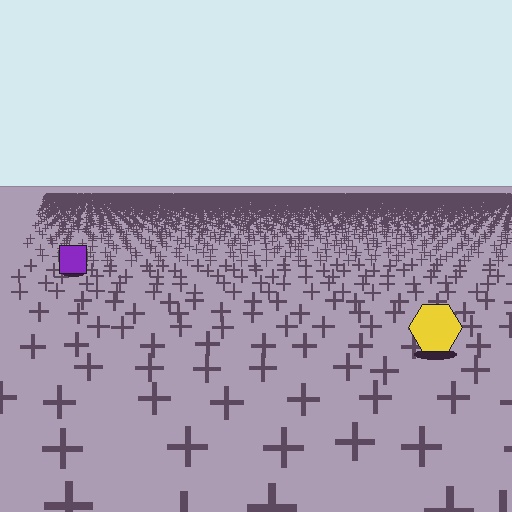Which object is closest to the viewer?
The yellow hexagon is closest. The texture marks near it are larger and more spread out.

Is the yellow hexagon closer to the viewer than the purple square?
Yes. The yellow hexagon is closer — you can tell from the texture gradient: the ground texture is coarser near it.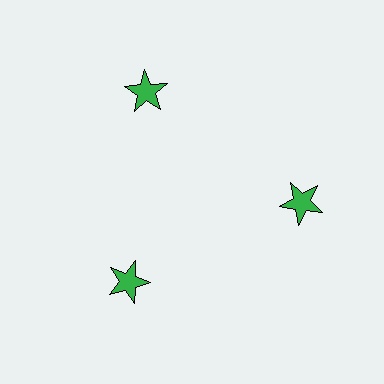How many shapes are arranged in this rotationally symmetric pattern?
There are 3 shapes, arranged in 3 groups of 1.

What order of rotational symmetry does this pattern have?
This pattern has 3-fold rotational symmetry.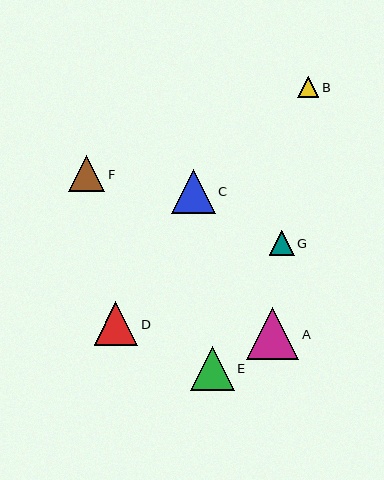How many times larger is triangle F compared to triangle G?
Triangle F is approximately 1.4 times the size of triangle G.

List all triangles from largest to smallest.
From largest to smallest: A, C, D, E, F, G, B.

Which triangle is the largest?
Triangle A is the largest with a size of approximately 52 pixels.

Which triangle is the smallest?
Triangle B is the smallest with a size of approximately 21 pixels.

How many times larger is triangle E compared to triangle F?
Triangle E is approximately 1.2 times the size of triangle F.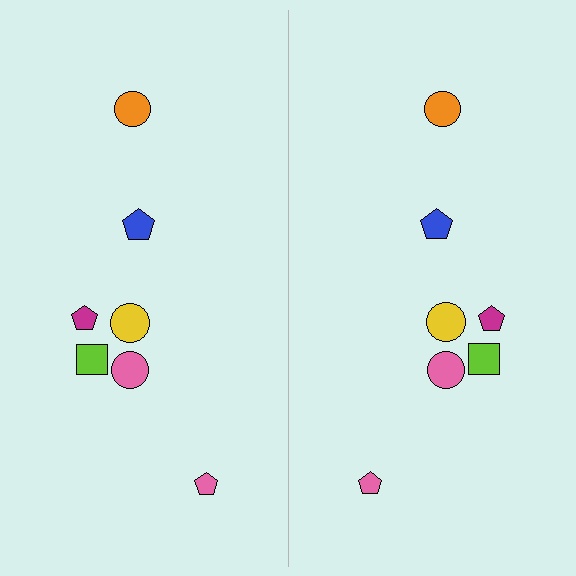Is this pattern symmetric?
Yes, this pattern has bilateral (reflection) symmetry.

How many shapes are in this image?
There are 14 shapes in this image.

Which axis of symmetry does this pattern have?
The pattern has a vertical axis of symmetry running through the center of the image.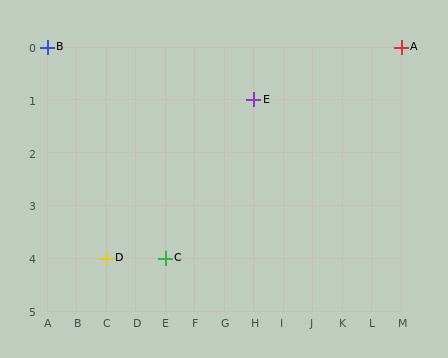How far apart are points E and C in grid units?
Points E and C are 3 columns and 3 rows apart (about 4.2 grid units diagonally).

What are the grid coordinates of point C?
Point C is at grid coordinates (E, 4).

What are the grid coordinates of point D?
Point D is at grid coordinates (C, 4).